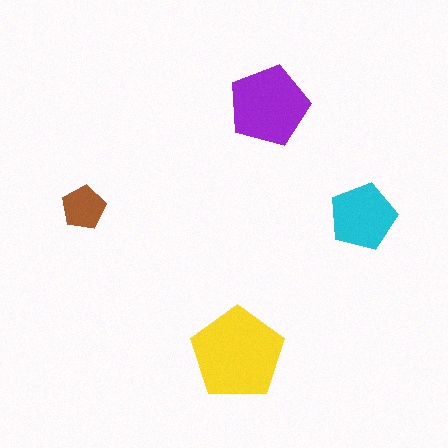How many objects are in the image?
There are 4 objects in the image.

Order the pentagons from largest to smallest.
the yellow one, the purple one, the cyan one, the brown one.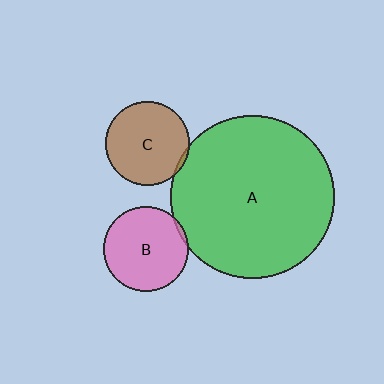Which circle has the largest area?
Circle A (green).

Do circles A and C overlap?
Yes.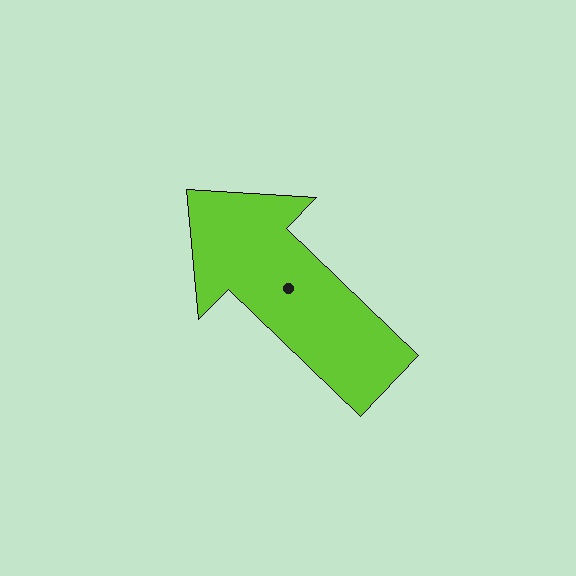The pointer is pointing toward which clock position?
Roughly 10 o'clock.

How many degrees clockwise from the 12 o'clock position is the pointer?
Approximately 314 degrees.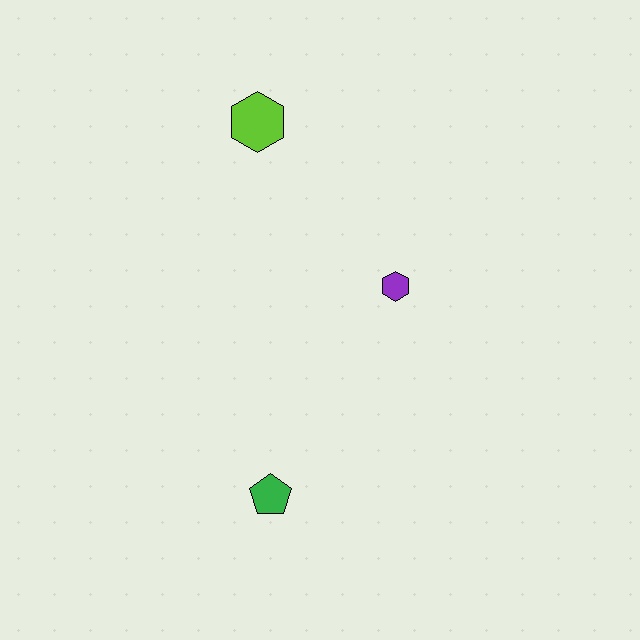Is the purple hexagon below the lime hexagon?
Yes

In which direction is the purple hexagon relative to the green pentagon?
The purple hexagon is above the green pentagon.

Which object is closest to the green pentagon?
The purple hexagon is closest to the green pentagon.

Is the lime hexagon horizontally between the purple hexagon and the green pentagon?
No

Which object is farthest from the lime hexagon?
The green pentagon is farthest from the lime hexagon.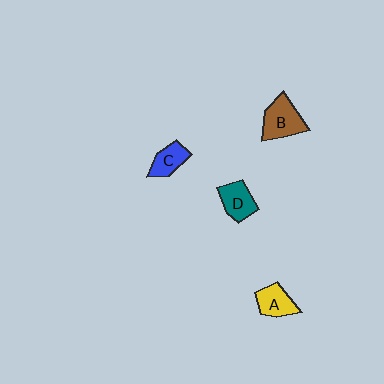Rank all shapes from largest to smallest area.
From largest to smallest: B (brown), D (teal), A (yellow), C (blue).